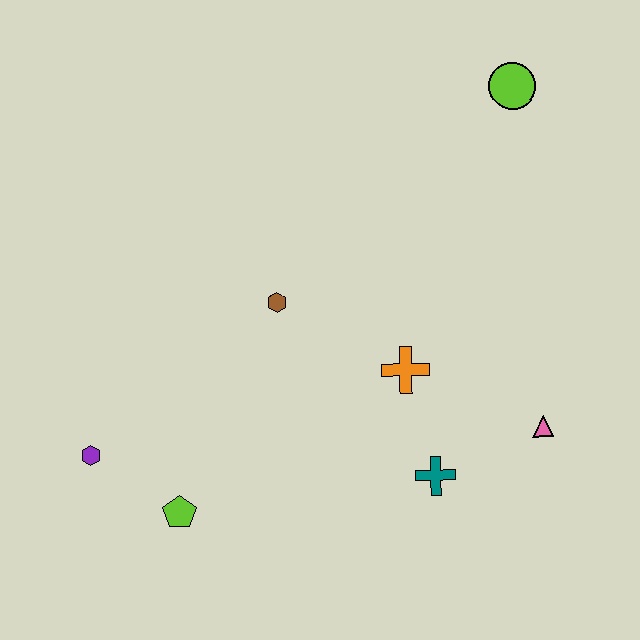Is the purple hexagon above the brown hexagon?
No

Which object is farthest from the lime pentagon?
The lime circle is farthest from the lime pentagon.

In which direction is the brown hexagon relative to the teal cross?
The brown hexagon is above the teal cross.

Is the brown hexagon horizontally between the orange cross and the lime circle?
No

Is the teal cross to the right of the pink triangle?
No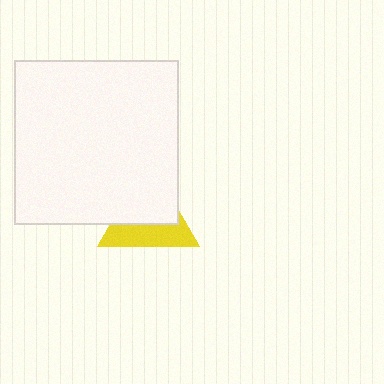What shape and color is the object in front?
The object in front is a white square.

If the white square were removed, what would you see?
You would see the complete yellow triangle.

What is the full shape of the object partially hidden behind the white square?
The partially hidden object is a yellow triangle.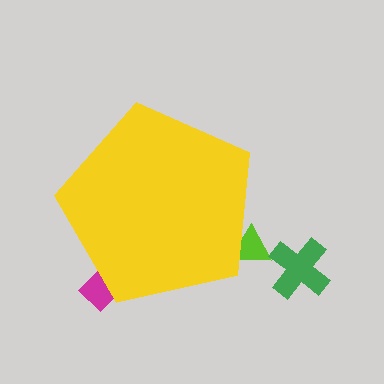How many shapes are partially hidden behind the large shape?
2 shapes are partially hidden.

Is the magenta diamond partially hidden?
Yes, the magenta diamond is partially hidden behind the yellow pentagon.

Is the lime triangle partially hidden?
Yes, the lime triangle is partially hidden behind the yellow pentagon.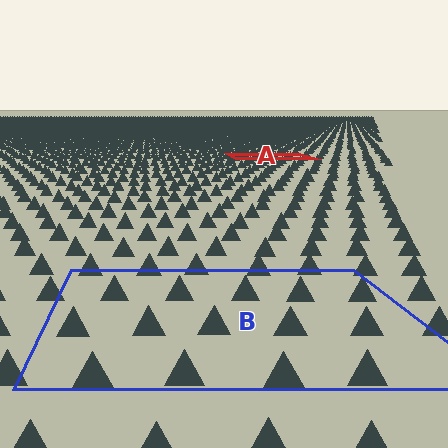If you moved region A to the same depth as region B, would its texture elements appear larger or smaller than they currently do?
They would appear larger. At a closer depth, the same texture elements are projected at a bigger on-screen size.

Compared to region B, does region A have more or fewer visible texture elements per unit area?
Region A has more texture elements per unit area — they are packed more densely because it is farther away.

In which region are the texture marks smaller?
The texture marks are smaller in region A, because it is farther away.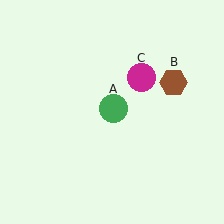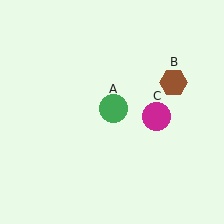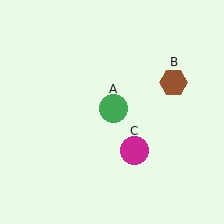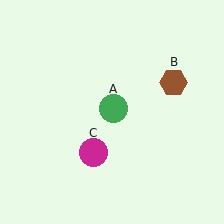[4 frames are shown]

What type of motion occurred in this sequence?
The magenta circle (object C) rotated clockwise around the center of the scene.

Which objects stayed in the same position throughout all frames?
Green circle (object A) and brown hexagon (object B) remained stationary.